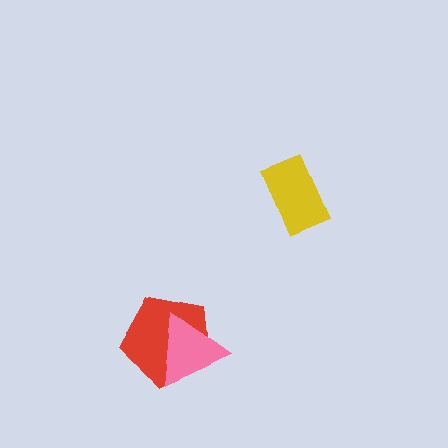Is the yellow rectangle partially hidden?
No, no other shape covers it.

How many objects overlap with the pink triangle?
1 object overlaps with the pink triangle.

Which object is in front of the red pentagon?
The pink triangle is in front of the red pentagon.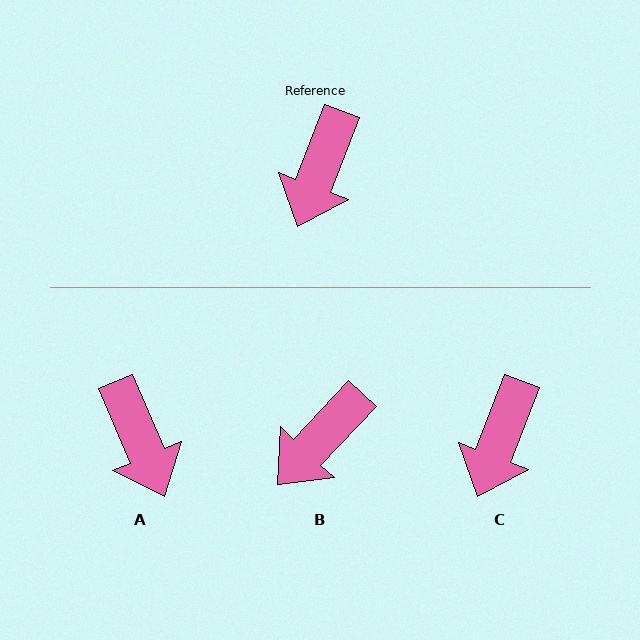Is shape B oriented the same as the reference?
No, it is off by about 22 degrees.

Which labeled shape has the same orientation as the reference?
C.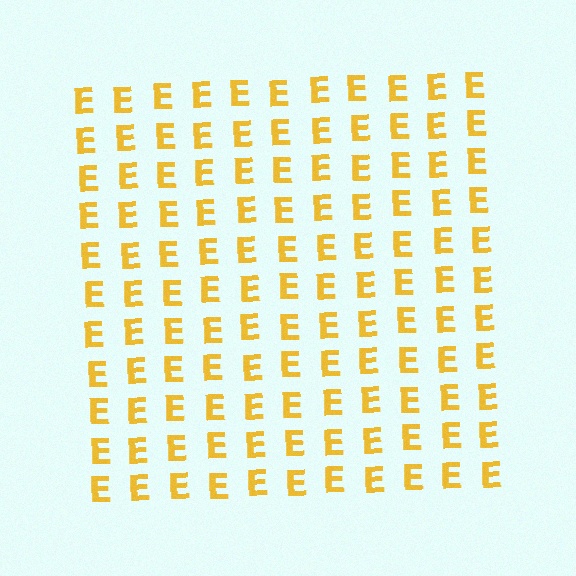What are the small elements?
The small elements are letter E's.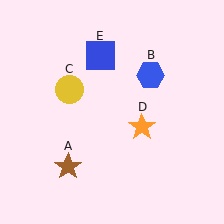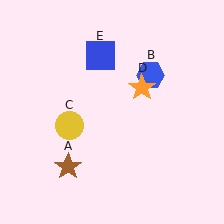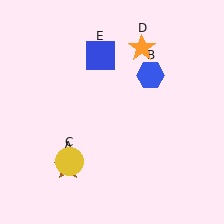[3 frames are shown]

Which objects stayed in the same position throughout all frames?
Brown star (object A) and blue hexagon (object B) and blue square (object E) remained stationary.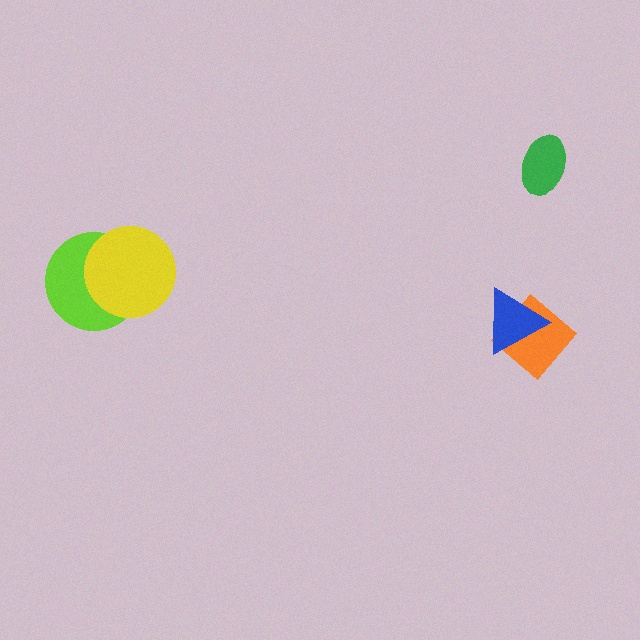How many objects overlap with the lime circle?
1 object overlaps with the lime circle.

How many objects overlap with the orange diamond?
1 object overlaps with the orange diamond.